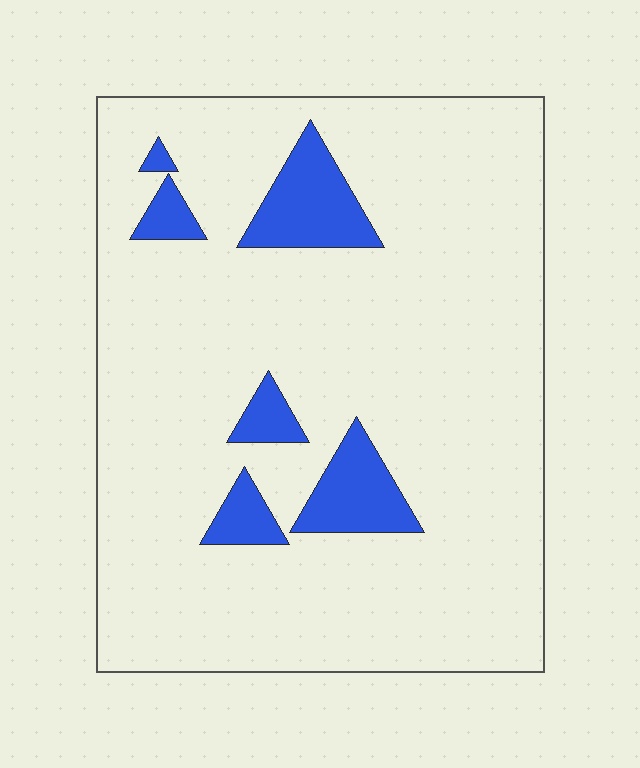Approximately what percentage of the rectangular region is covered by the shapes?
Approximately 10%.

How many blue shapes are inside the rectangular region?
6.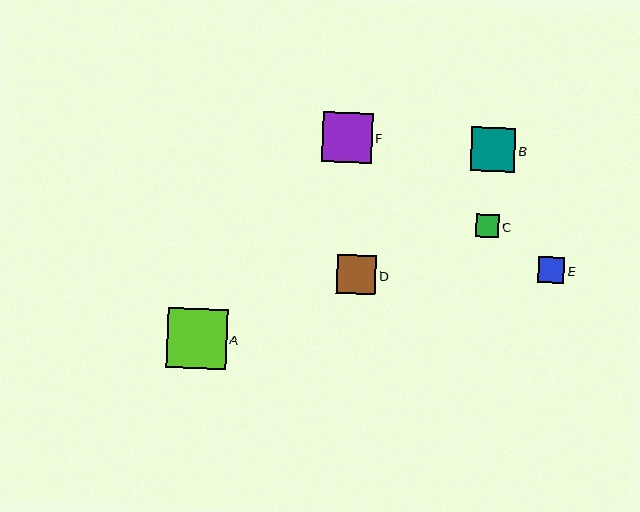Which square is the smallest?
Square C is the smallest with a size of approximately 23 pixels.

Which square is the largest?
Square A is the largest with a size of approximately 60 pixels.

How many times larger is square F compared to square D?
Square F is approximately 1.3 times the size of square D.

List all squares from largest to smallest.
From largest to smallest: A, F, B, D, E, C.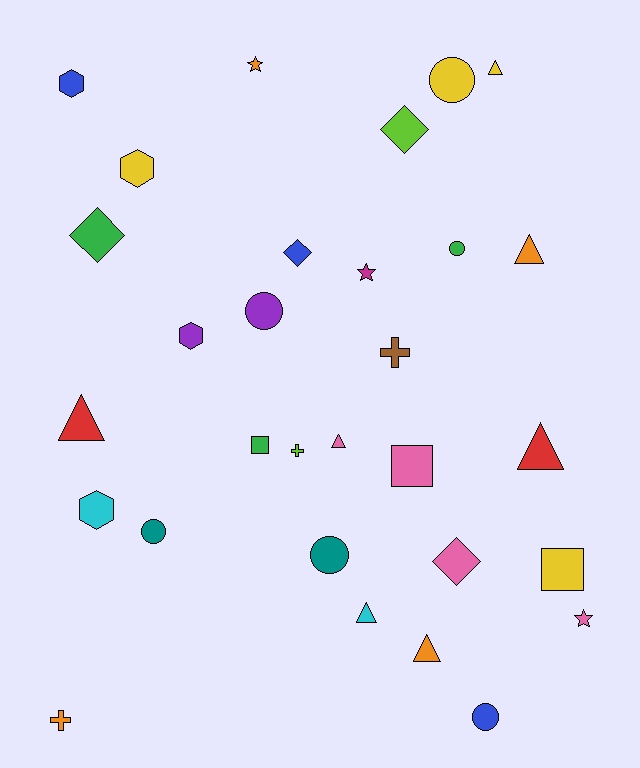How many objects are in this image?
There are 30 objects.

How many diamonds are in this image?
There are 4 diamonds.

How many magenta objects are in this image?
There is 1 magenta object.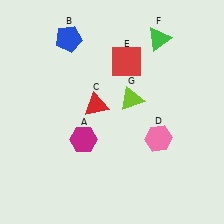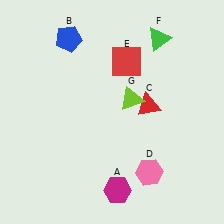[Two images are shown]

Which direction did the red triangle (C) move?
The red triangle (C) moved right.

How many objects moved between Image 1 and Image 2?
3 objects moved between the two images.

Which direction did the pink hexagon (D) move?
The pink hexagon (D) moved down.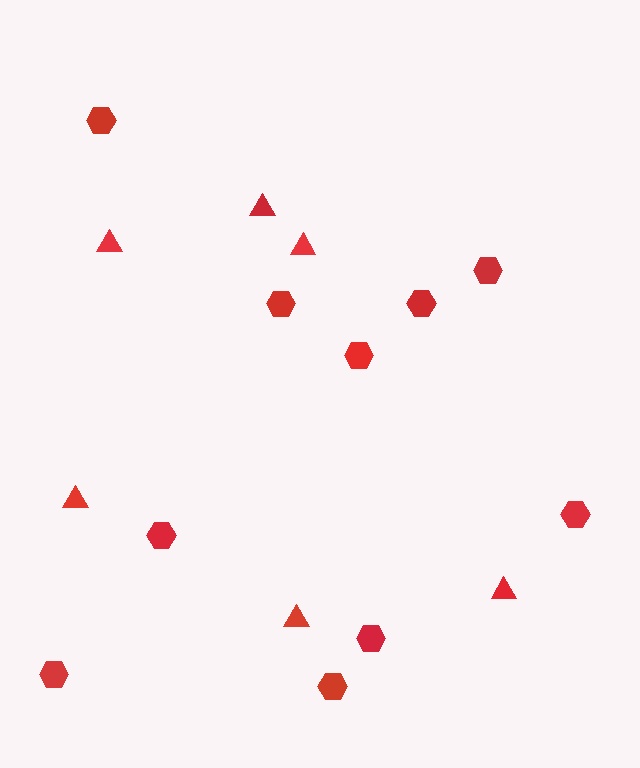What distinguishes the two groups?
There are 2 groups: one group of triangles (6) and one group of hexagons (10).